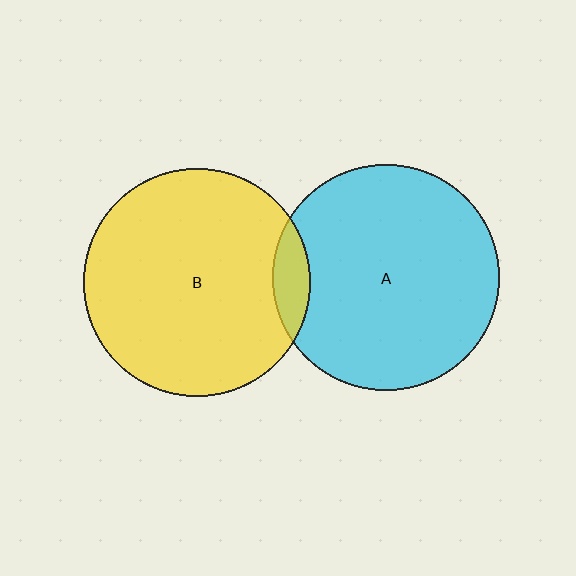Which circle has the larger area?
Circle B (yellow).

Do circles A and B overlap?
Yes.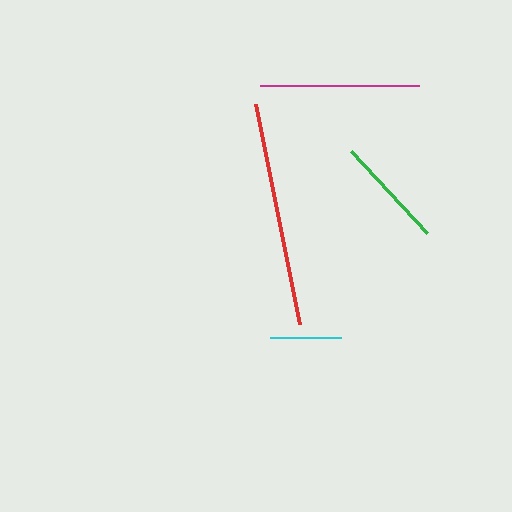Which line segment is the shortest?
The cyan line is the shortest at approximately 71 pixels.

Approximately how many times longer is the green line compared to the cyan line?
The green line is approximately 1.6 times the length of the cyan line.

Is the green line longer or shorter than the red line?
The red line is longer than the green line.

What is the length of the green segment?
The green segment is approximately 112 pixels long.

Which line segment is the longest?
The red line is the longest at approximately 225 pixels.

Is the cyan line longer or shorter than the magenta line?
The magenta line is longer than the cyan line.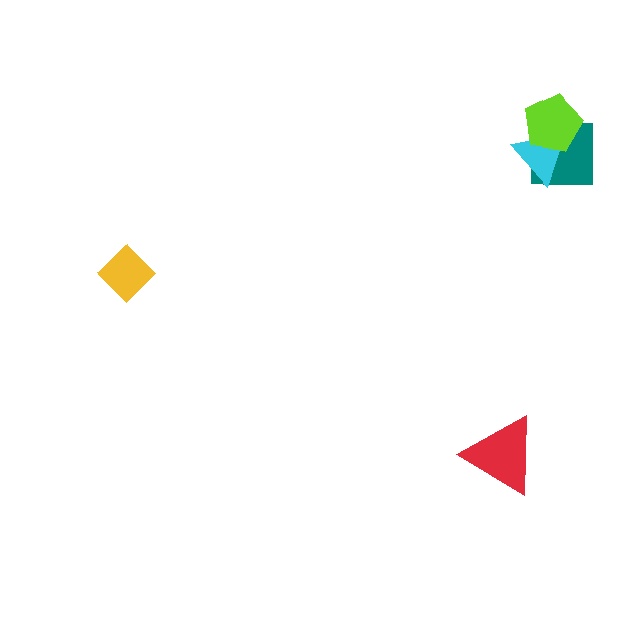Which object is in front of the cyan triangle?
The lime pentagon is in front of the cyan triangle.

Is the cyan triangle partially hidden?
Yes, it is partially covered by another shape.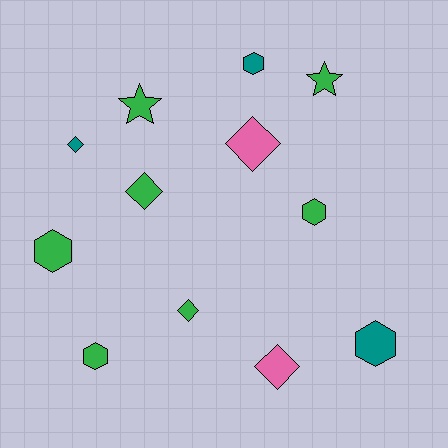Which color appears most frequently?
Green, with 7 objects.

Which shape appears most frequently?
Diamond, with 5 objects.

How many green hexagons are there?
There are 3 green hexagons.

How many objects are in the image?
There are 12 objects.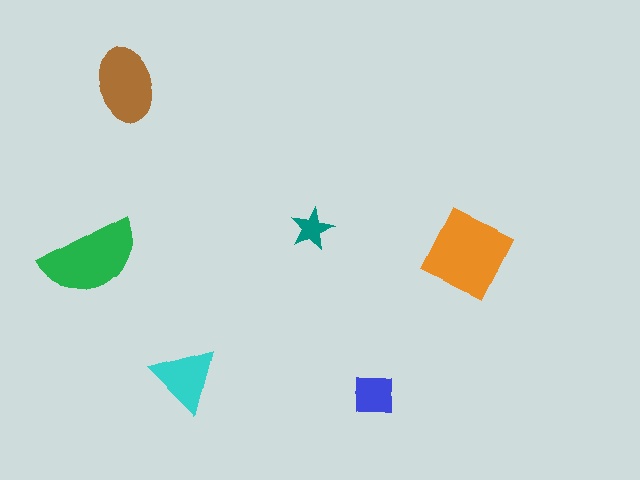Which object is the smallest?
The teal star.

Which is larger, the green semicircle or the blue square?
The green semicircle.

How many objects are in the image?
There are 6 objects in the image.